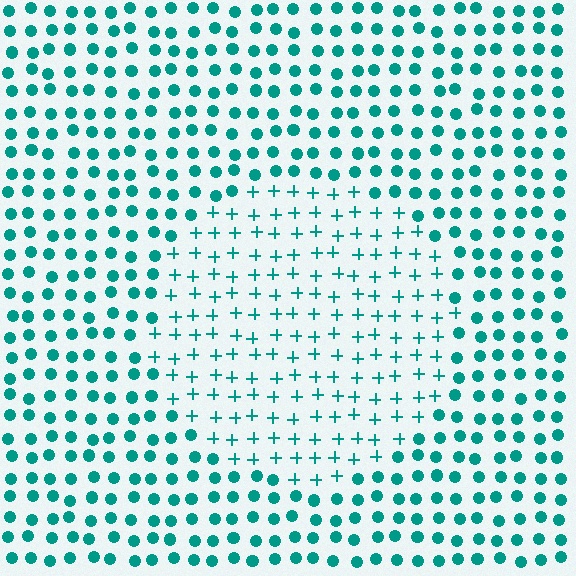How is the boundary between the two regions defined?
The boundary is defined by a change in element shape: plus signs inside vs. circles outside. All elements share the same color and spacing.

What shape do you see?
I see a circle.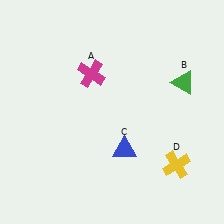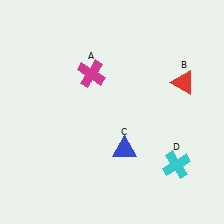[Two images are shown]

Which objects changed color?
B changed from green to red. D changed from yellow to cyan.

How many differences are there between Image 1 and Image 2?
There are 2 differences between the two images.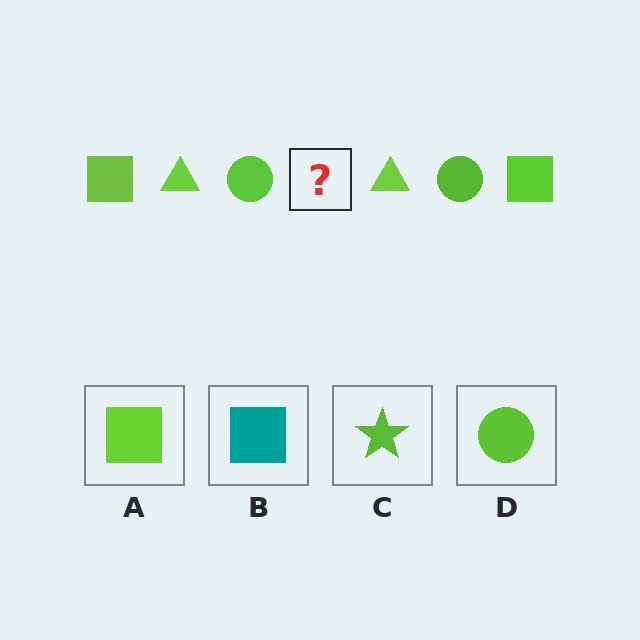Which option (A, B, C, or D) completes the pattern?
A.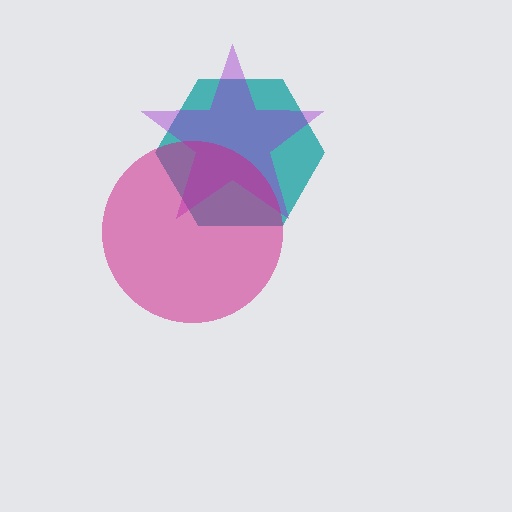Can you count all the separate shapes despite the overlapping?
Yes, there are 3 separate shapes.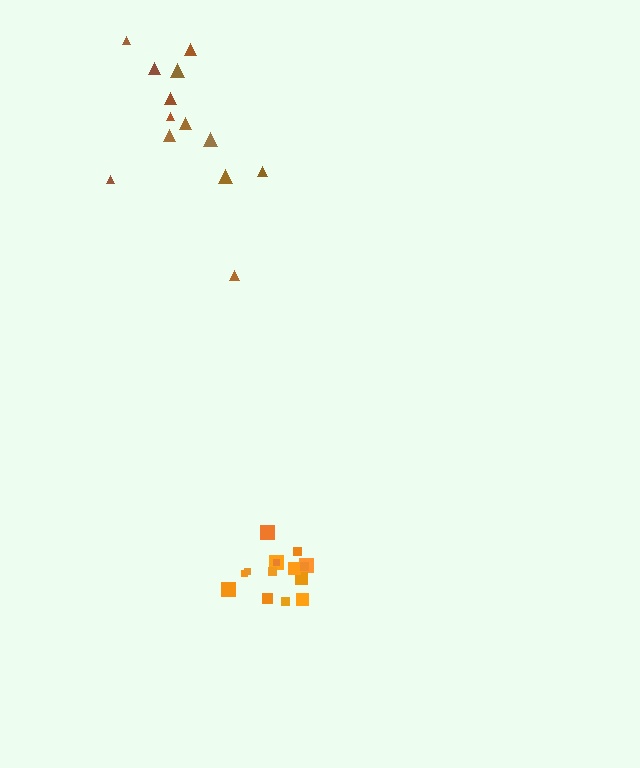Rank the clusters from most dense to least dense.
orange, brown.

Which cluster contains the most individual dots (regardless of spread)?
Orange (15).